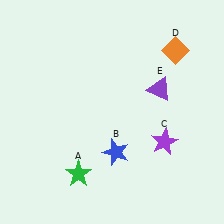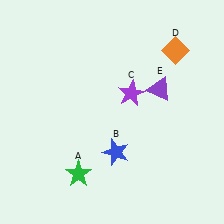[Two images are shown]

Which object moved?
The purple star (C) moved up.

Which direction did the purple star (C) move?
The purple star (C) moved up.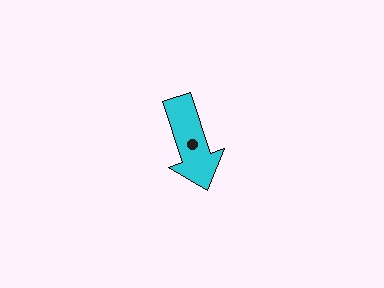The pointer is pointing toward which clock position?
Roughly 5 o'clock.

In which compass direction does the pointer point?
South.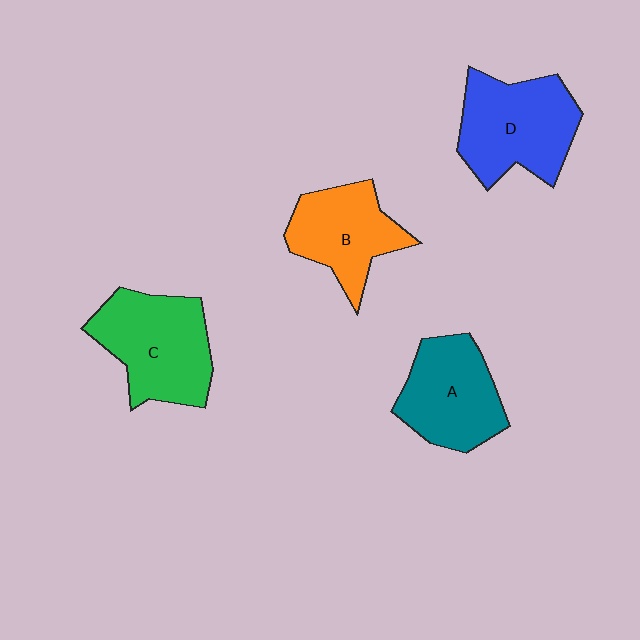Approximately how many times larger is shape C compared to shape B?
Approximately 1.2 times.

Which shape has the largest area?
Shape C (green).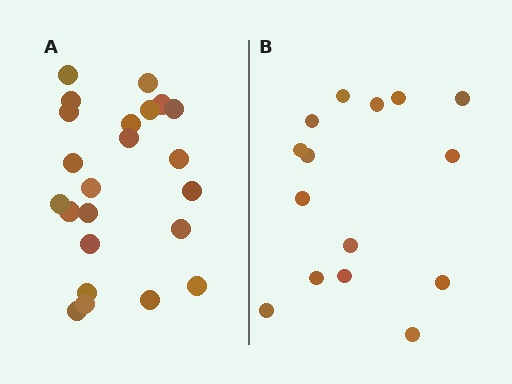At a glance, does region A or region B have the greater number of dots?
Region A (the left region) has more dots.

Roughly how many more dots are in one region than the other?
Region A has roughly 8 or so more dots than region B.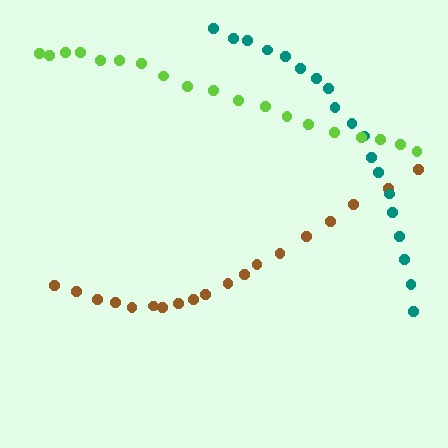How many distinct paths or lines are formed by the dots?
There are 3 distinct paths.